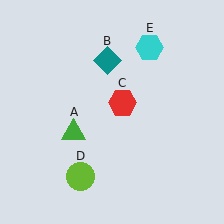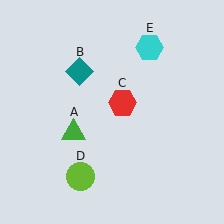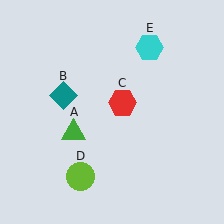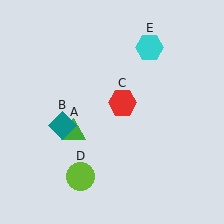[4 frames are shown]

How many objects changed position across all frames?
1 object changed position: teal diamond (object B).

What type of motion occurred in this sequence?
The teal diamond (object B) rotated counterclockwise around the center of the scene.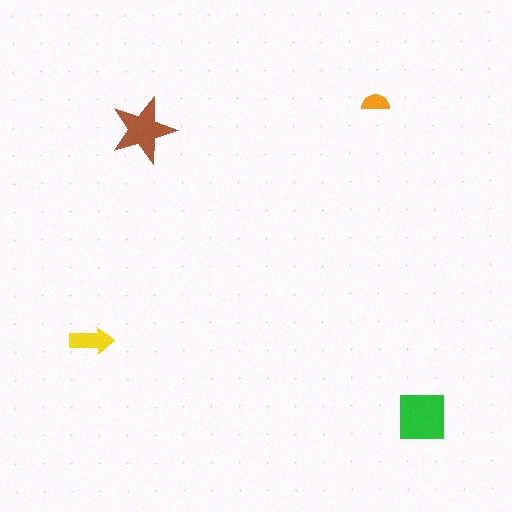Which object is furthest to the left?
The yellow arrow is leftmost.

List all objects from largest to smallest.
The green square, the brown star, the yellow arrow, the orange semicircle.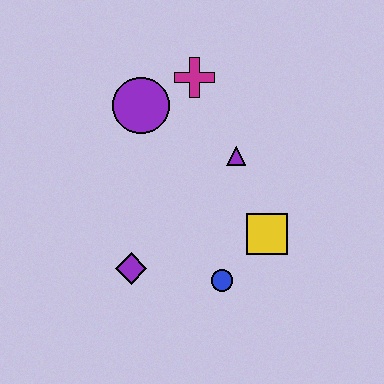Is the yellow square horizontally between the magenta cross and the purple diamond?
No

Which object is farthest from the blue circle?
The magenta cross is farthest from the blue circle.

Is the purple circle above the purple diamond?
Yes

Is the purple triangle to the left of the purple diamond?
No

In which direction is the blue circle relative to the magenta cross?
The blue circle is below the magenta cross.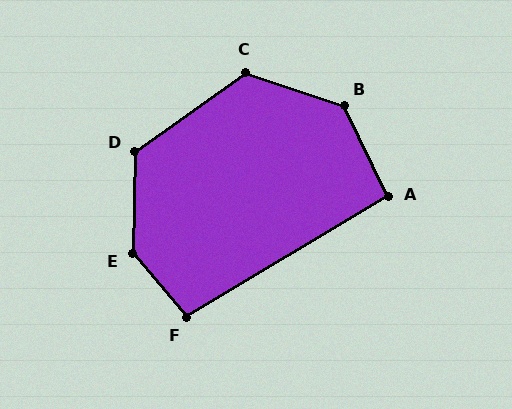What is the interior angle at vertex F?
Approximately 99 degrees (obtuse).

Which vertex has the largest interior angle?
E, at approximately 139 degrees.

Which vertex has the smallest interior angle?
A, at approximately 95 degrees.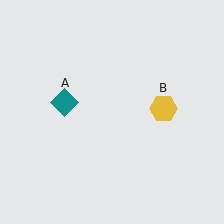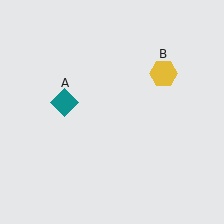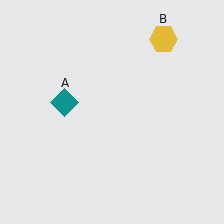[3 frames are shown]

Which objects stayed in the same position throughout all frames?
Teal diamond (object A) remained stationary.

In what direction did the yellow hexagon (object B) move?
The yellow hexagon (object B) moved up.